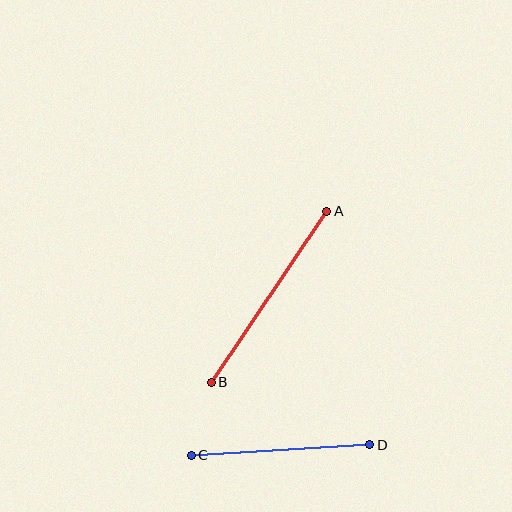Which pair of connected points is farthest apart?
Points A and B are farthest apart.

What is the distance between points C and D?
The distance is approximately 179 pixels.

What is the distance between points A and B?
The distance is approximately 206 pixels.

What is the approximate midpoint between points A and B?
The midpoint is at approximately (269, 297) pixels.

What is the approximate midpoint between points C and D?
The midpoint is at approximately (280, 450) pixels.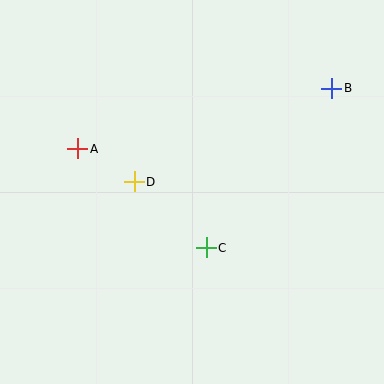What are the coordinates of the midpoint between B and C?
The midpoint between B and C is at (269, 168).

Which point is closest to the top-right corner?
Point B is closest to the top-right corner.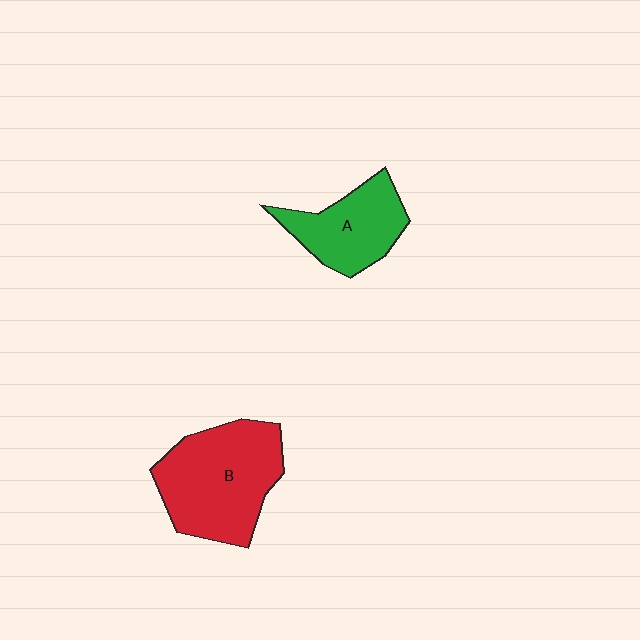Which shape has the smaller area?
Shape A (green).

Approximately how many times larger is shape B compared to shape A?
Approximately 1.6 times.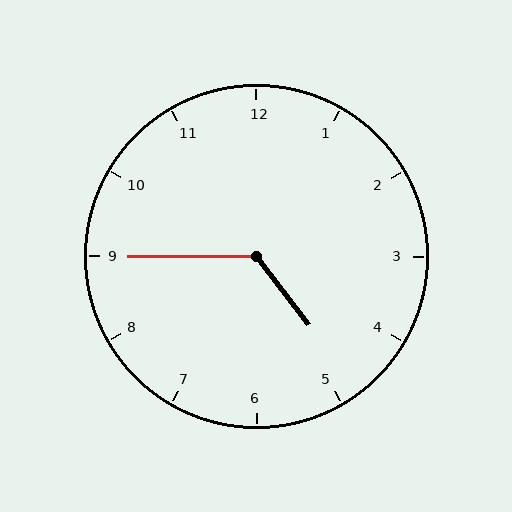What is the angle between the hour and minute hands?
Approximately 128 degrees.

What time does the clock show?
4:45.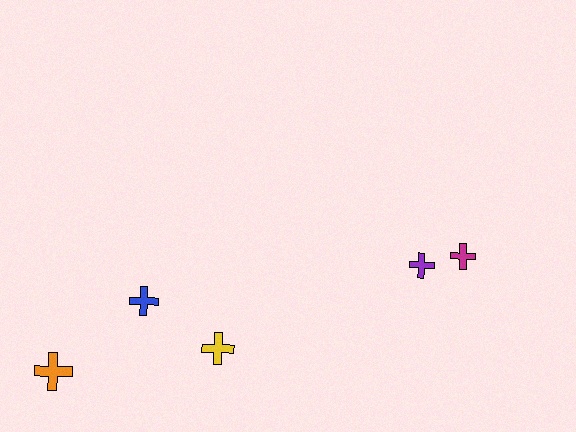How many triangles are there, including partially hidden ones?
There are no triangles.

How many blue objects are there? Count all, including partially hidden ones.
There is 1 blue object.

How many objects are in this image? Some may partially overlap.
There are 5 objects.